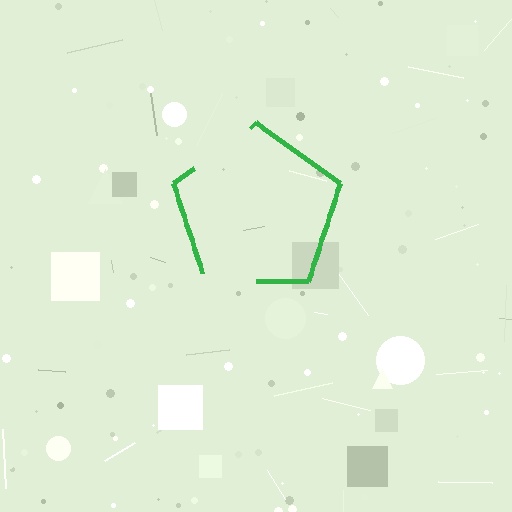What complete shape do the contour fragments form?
The contour fragments form a pentagon.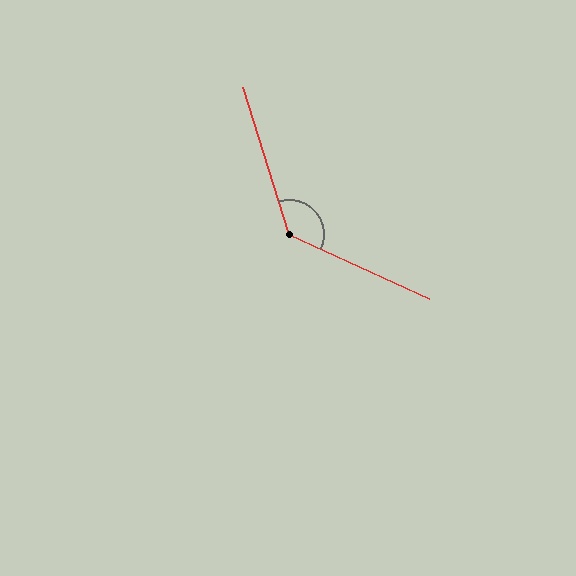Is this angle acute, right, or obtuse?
It is obtuse.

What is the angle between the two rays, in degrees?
Approximately 132 degrees.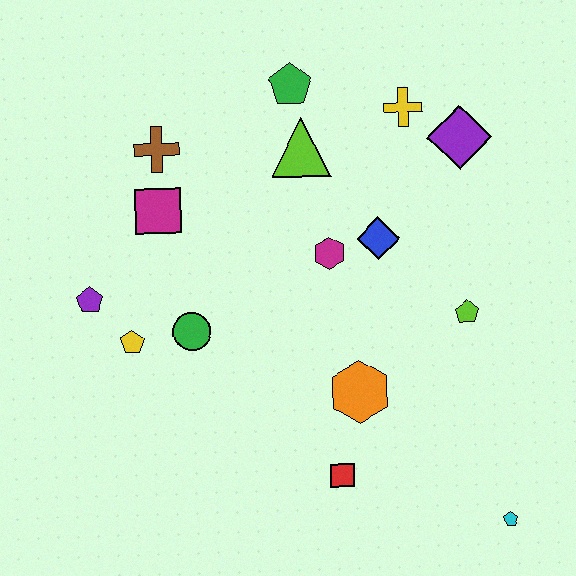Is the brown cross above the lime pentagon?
Yes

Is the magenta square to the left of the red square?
Yes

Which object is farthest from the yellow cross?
The cyan pentagon is farthest from the yellow cross.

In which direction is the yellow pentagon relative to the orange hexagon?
The yellow pentagon is to the left of the orange hexagon.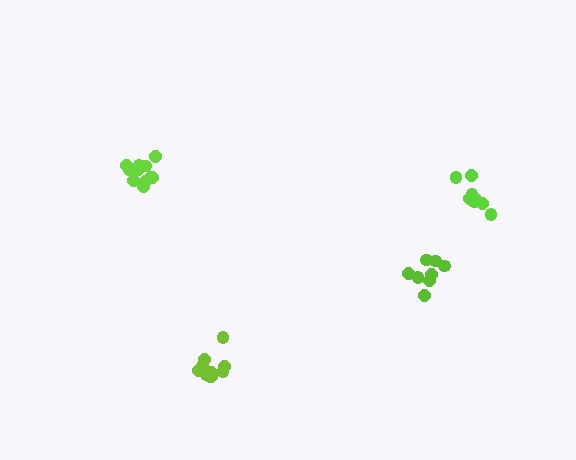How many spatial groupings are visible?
There are 4 spatial groupings.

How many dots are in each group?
Group 1: 8 dots, Group 2: 8 dots, Group 3: 12 dots, Group 4: 11 dots (39 total).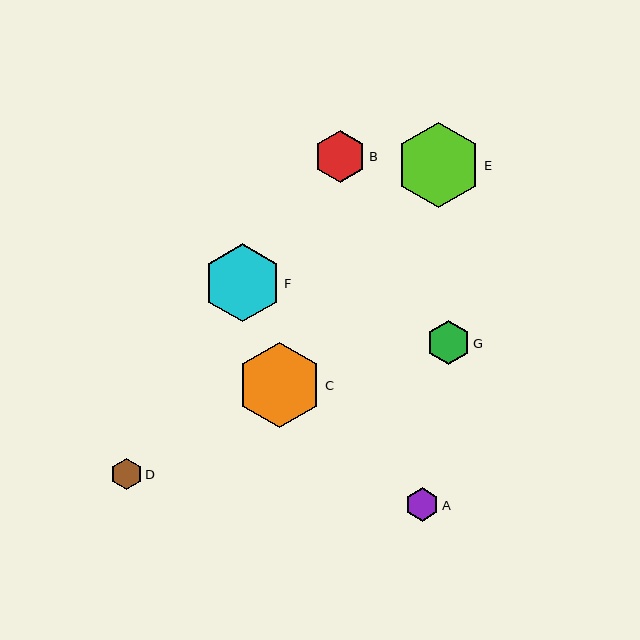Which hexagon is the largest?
Hexagon C is the largest with a size of approximately 85 pixels.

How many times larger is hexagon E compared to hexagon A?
Hexagon E is approximately 2.5 times the size of hexagon A.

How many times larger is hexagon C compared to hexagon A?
Hexagon C is approximately 2.5 times the size of hexagon A.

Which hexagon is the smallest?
Hexagon D is the smallest with a size of approximately 31 pixels.